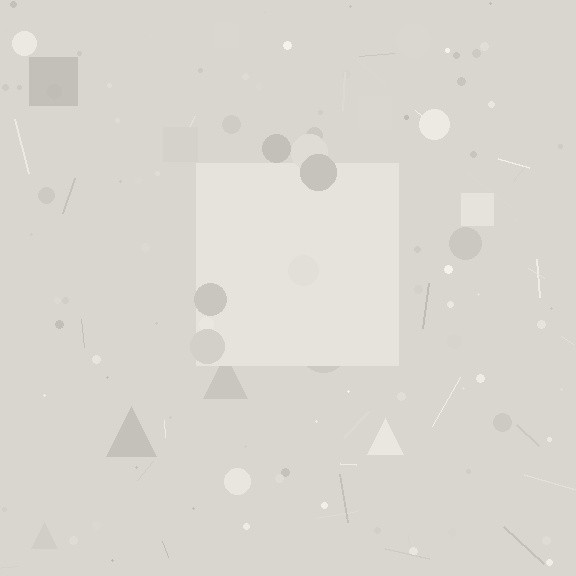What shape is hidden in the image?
A square is hidden in the image.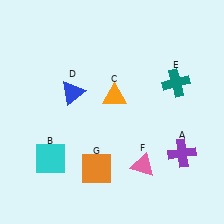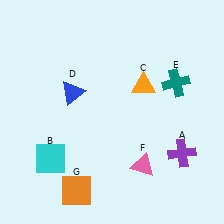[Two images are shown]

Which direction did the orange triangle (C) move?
The orange triangle (C) moved right.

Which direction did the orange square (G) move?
The orange square (G) moved down.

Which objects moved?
The objects that moved are: the orange triangle (C), the orange square (G).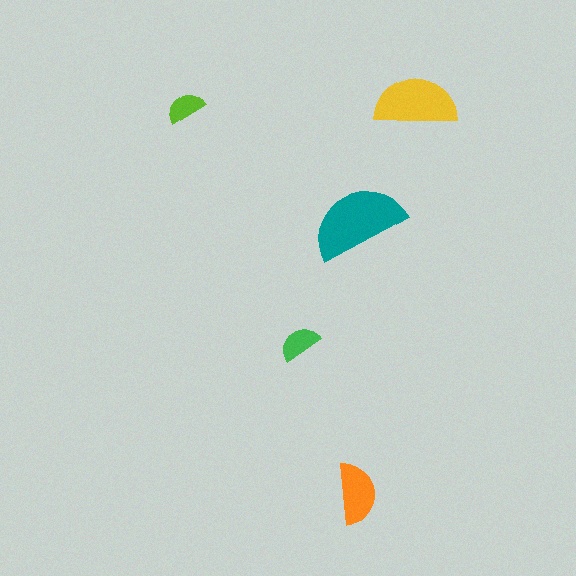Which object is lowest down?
The orange semicircle is bottommost.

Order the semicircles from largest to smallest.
the teal one, the yellow one, the orange one, the green one, the lime one.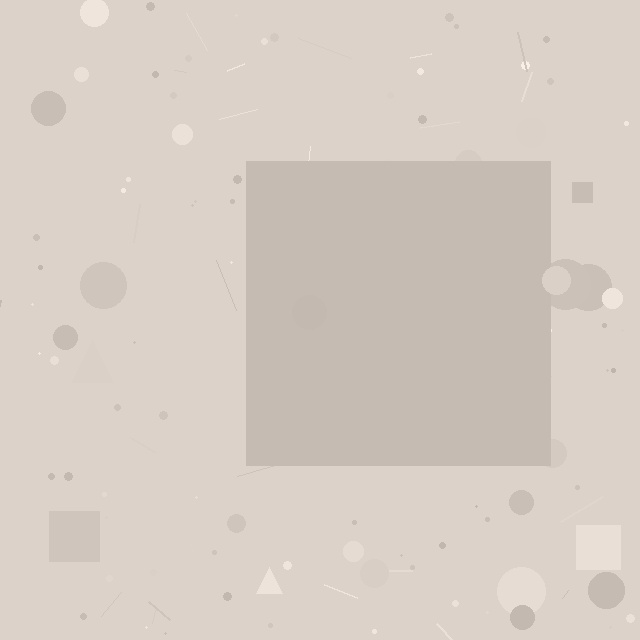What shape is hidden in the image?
A square is hidden in the image.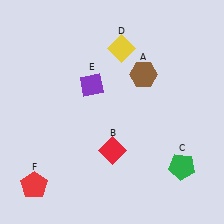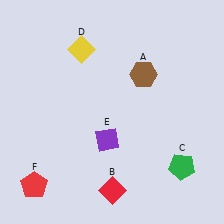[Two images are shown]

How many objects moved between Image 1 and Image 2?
3 objects moved between the two images.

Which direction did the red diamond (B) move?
The red diamond (B) moved down.